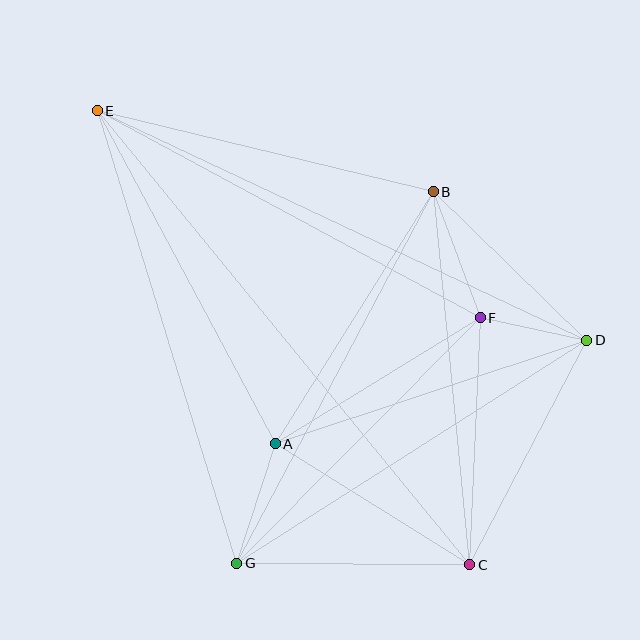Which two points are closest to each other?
Points D and F are closest to each other.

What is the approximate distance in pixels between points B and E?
The distance between B and E is approximately 345 pixels.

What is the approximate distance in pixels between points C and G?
The distance between C and G is approximately 233 pixels.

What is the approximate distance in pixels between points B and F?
The distance between B and F is approximately 135 pixels.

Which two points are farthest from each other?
Points C and E are farthest from each other.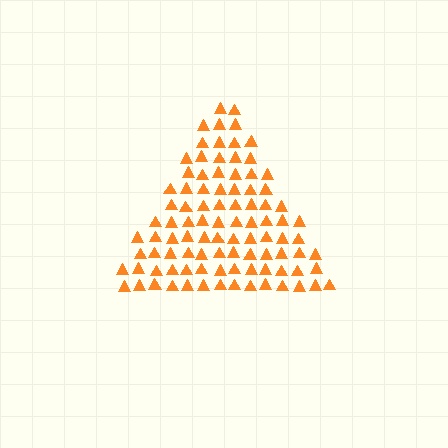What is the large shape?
The large shape is a triangle.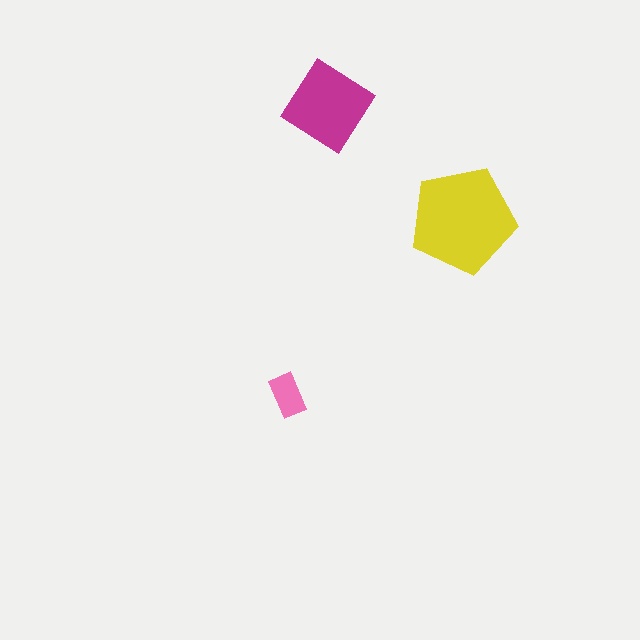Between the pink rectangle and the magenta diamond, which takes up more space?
The magenta diamond.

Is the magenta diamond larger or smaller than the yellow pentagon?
Smaller.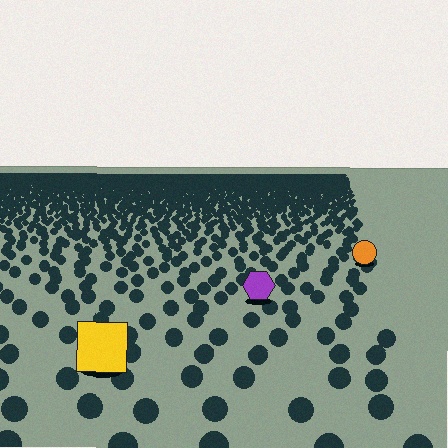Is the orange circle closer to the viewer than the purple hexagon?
No. The purple hexagon is closer — you can tell from the texture gradient: the ground texture is coarser near it.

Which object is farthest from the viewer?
The orange circle is farthest from the viewer. It appears smaller and the ground texture around it is denser.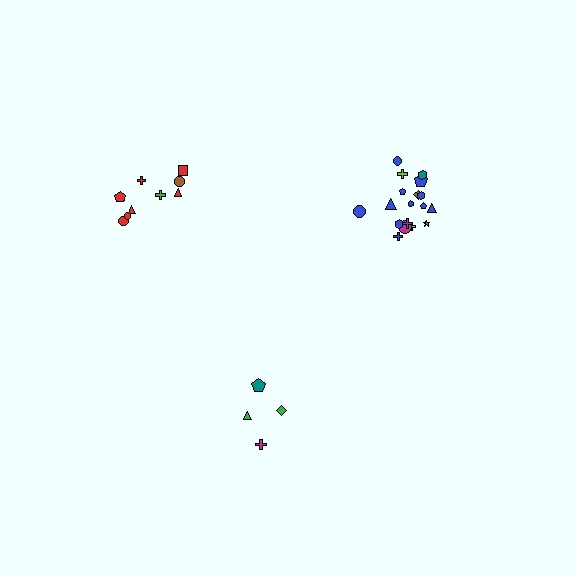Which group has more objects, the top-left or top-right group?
The top-right group.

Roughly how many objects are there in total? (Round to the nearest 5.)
Roughly 30 objects in total.